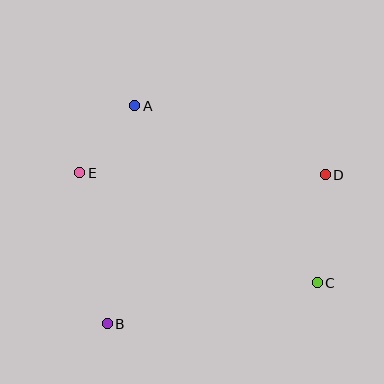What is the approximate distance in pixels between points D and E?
The distance between D and E is approximately 246 pixels.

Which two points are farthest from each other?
Points B and D are farthest from each other.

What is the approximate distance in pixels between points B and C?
The distance between B and C is approximately 214 pixels.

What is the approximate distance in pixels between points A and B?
The distance between A and B is approximately 219 pixels.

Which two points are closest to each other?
Points A and E are closest to each other.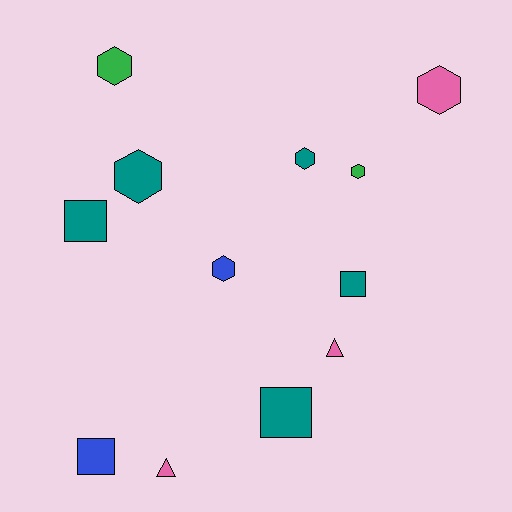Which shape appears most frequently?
Hexagon, with 6 objects.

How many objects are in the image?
There are 12 objects.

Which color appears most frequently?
Teal, with 5 objects.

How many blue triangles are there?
There are no blue triangles.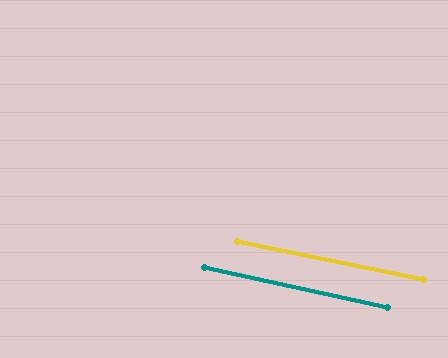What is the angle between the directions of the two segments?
Approximately 1 degree.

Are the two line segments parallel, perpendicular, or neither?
Parallel — their directions differ by only 0.7°.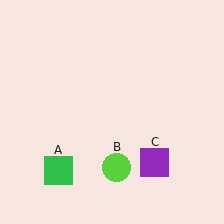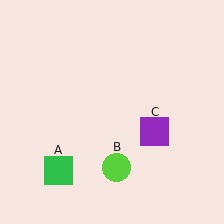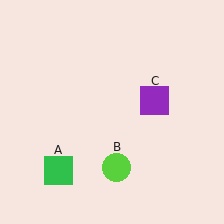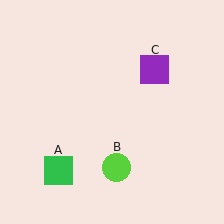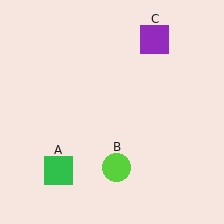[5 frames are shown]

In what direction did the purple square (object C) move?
The purple square (object C) moved up.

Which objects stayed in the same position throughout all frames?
Green square (object A) and lime circle (object B) remained stationary.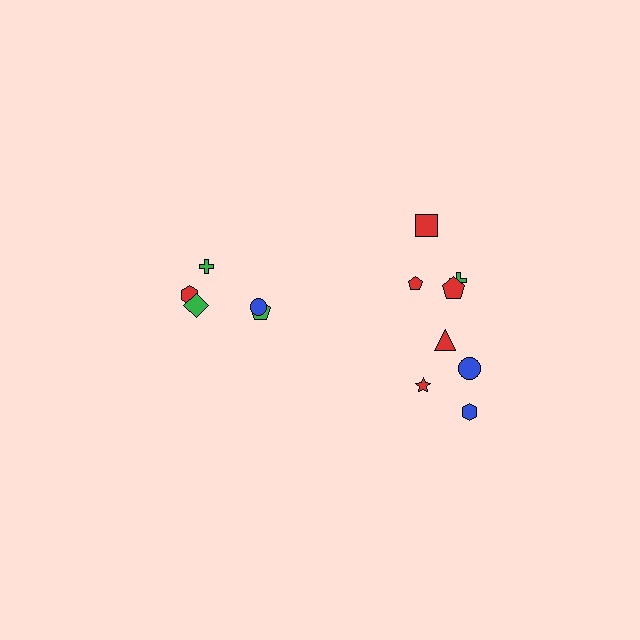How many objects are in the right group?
There are 8 objects.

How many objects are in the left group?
There are 5 objects.